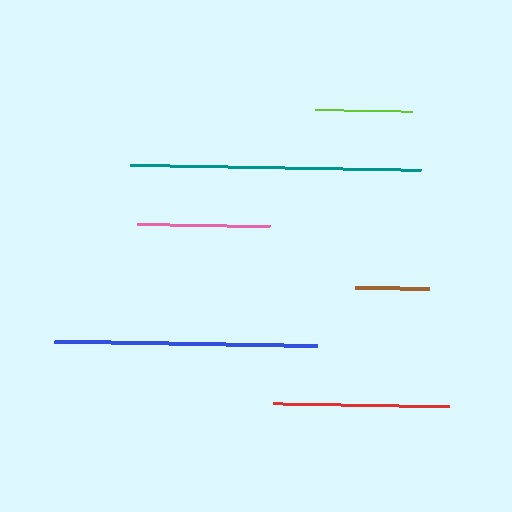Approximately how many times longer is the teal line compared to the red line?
The teal line is approximately 1.7 times the length of the red line.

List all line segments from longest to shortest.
From longest to shortest: teal, blue, red, pink, lime, brown.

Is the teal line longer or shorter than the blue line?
The teal line is longer than the blue line.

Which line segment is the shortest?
The brown line is the shortest at approximately 74 pixels.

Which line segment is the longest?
The teal line is the longest at approximately 291 pixels.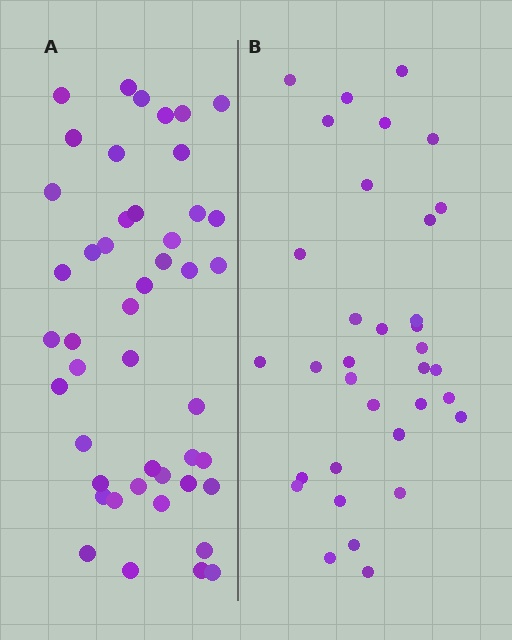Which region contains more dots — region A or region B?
Region A (the left region) has more dots.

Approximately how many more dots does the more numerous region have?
Region A has roughly 12 or so more dots than region B.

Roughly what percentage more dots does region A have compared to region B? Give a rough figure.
About 35% more.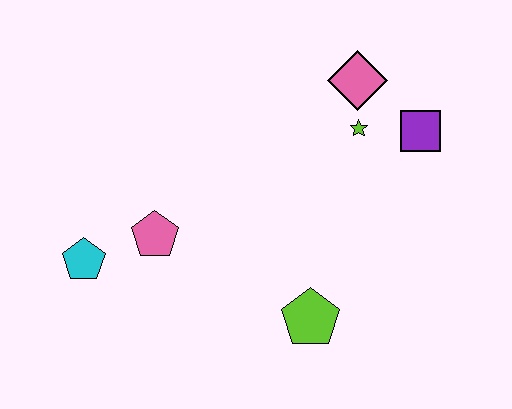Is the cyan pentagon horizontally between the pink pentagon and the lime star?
No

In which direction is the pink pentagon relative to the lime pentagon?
The pink pentagon is to the left of the lime pentagon.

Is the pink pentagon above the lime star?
No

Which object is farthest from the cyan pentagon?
The purple square is farthest from the cyan pentagon.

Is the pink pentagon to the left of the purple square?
Yes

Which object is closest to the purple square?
The lime star is closest to the purple square.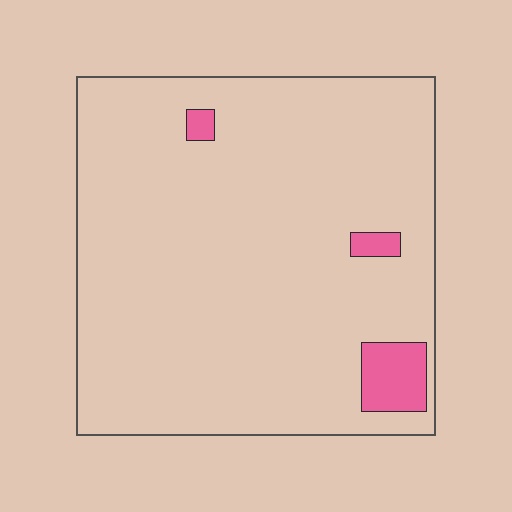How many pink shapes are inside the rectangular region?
3.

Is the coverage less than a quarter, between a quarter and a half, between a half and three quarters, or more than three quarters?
Less than a quarter.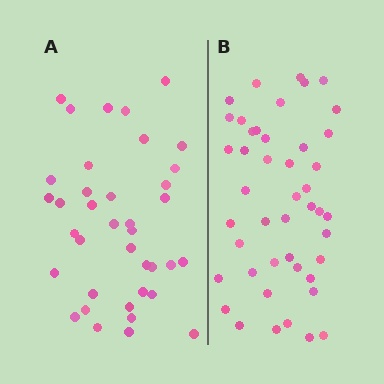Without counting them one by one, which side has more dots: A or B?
Region B (the right region) has more dots.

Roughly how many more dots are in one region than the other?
Region B has roughly 8 or so more dots than region A.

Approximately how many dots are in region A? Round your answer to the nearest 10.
About 40 dots. (The exact count is 38, which rounds to 40.)